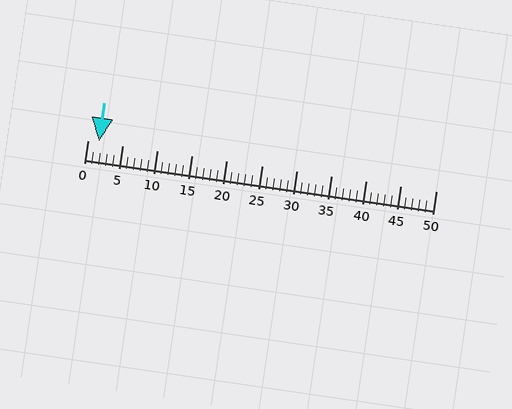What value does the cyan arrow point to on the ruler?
The cyan arrow points to approximately 2.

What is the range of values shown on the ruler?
The ruler shows values from 0 to 50.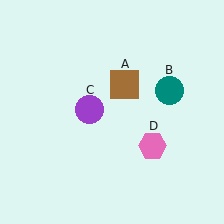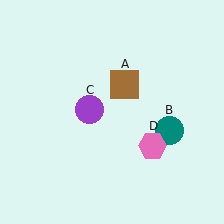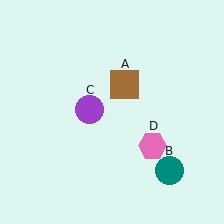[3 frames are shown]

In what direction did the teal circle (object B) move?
The teal circle (object B) moved down.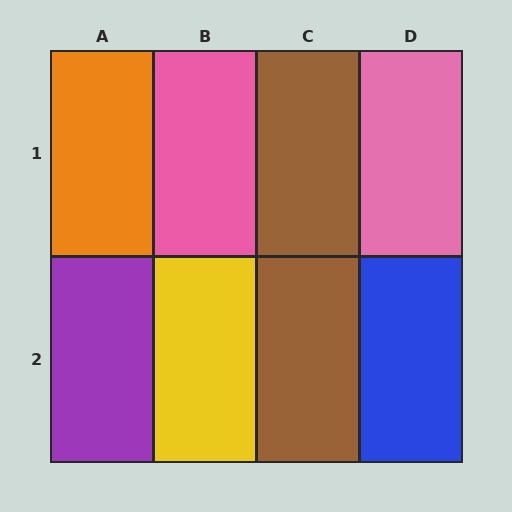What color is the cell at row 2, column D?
Blue.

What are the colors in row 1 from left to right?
Orange, pink, brown, pink.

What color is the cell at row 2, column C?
Brown.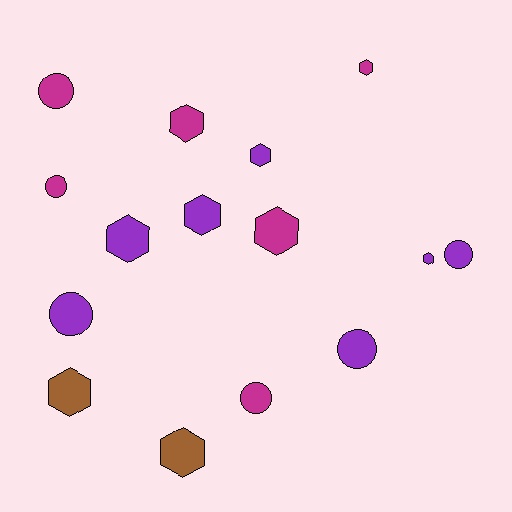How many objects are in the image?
There are 15 objects.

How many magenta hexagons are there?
There are 3 magenta hexagons.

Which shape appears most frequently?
Hexagon, with 9 objects.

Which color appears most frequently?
Purple, with 7 objects.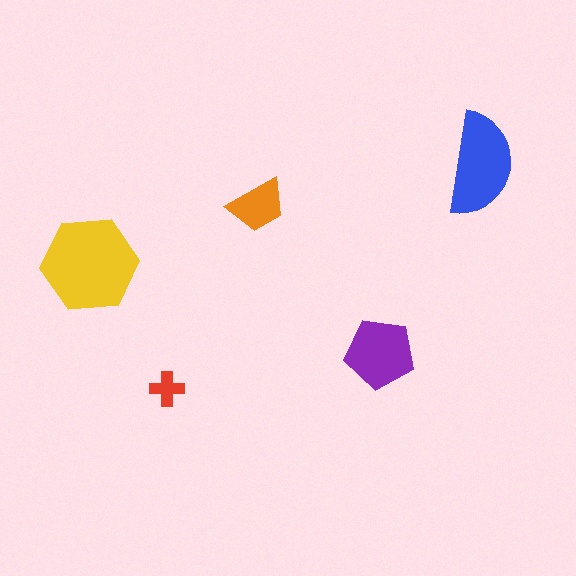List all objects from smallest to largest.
The red cross, the orange trapezoid, the purple pentagon, the blue semicircle, the yellow hexagon.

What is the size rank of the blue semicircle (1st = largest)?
2nd.